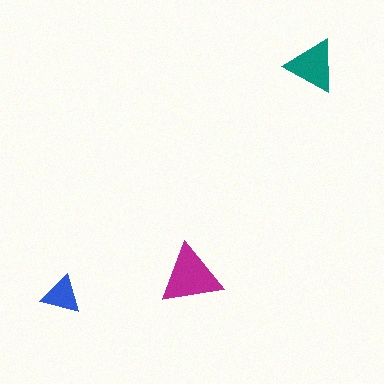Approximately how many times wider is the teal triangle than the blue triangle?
About 1.5 times wider.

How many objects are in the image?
There are 3 objects in the image.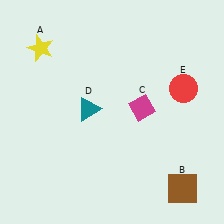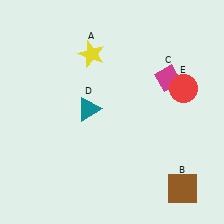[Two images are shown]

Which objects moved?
The objects that moved are: the yellow star (A), the magenta diamond (C).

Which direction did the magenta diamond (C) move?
The magenta diamond (C) moved up.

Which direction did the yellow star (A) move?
The yellow star (A) moved right.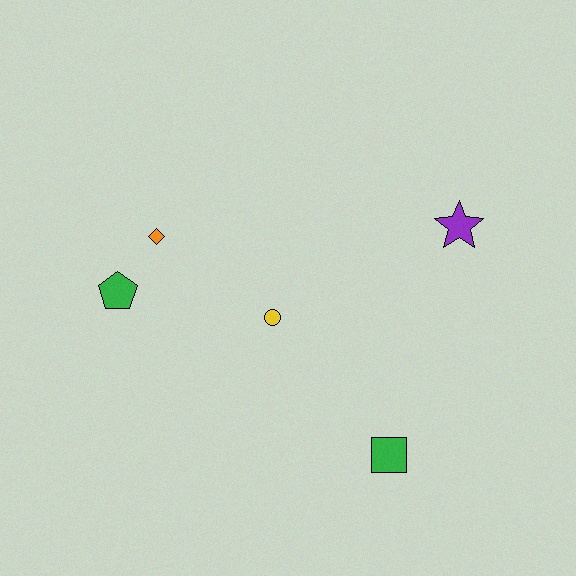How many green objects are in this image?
There are 2 green objects.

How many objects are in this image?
There are 5 objects.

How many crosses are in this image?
There are no crosses.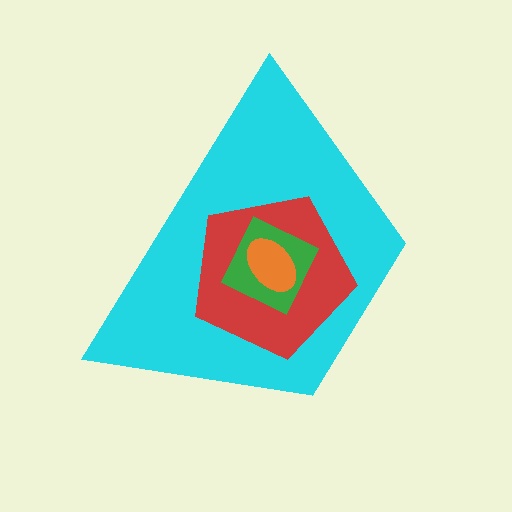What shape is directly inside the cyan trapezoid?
The red pentagon.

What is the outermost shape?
The cyan trapezoid.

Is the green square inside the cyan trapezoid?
Yes.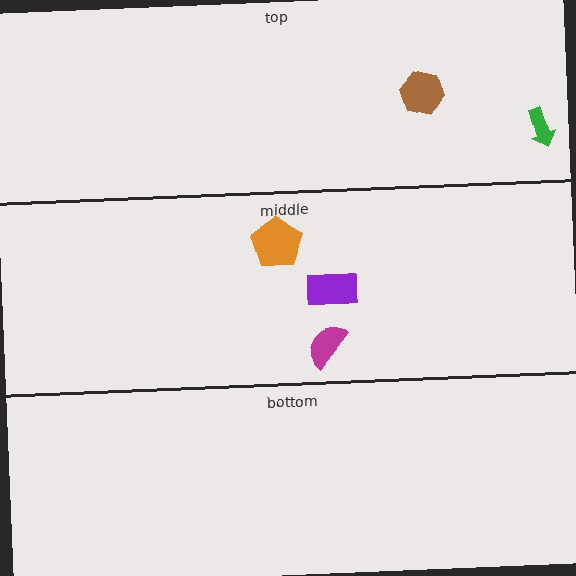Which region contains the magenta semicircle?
The middle region.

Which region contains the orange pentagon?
The middle region.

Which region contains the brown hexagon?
The top region.